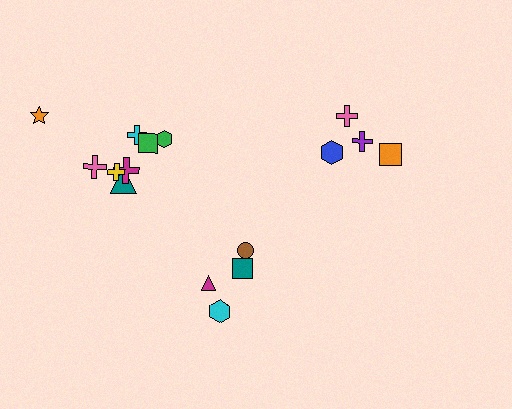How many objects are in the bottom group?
There are 4 objects.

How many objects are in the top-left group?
There are 8 objects.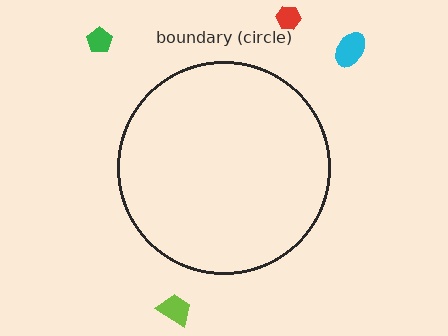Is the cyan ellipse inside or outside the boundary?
Outside.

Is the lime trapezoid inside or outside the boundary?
Outside.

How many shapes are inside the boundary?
0 inside, 4 outside.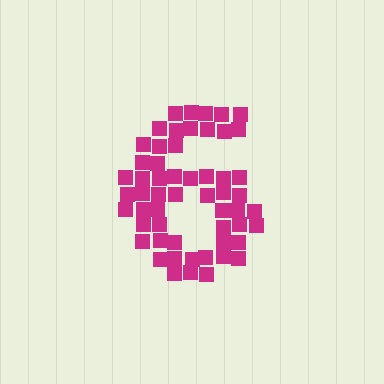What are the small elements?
The small elements are squares.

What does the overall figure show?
The overall figure shows the digit 6.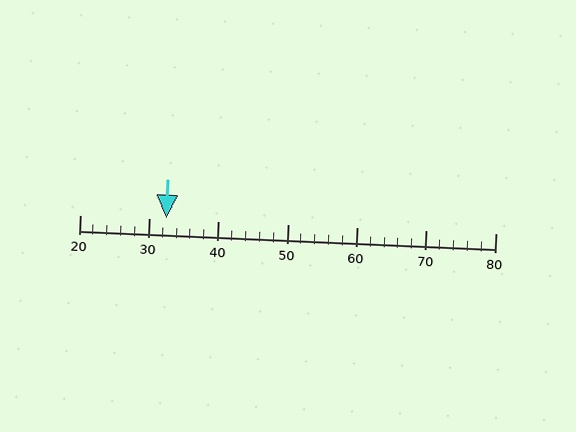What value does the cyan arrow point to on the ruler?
The cyan arrow points to approximately 32.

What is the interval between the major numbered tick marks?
The major tick marks are spaced 10 units apart.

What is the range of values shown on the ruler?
The ruler shows values from 20 to 80.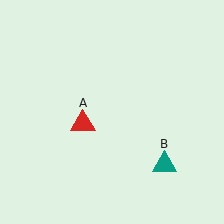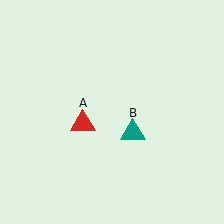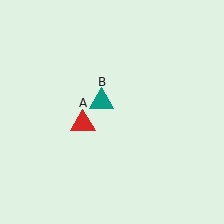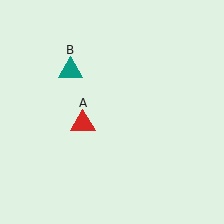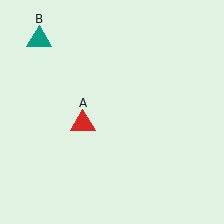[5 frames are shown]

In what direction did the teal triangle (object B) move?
The teal triangle (object B) moved up and to the left.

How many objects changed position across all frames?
1 object changed position: teal triangle (object B).